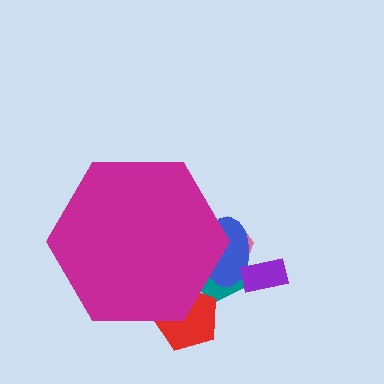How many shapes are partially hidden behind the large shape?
4 shapes are partially hidden.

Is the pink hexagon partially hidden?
Yes, the pink hexagon is partially hidden behind the magenta hexagon.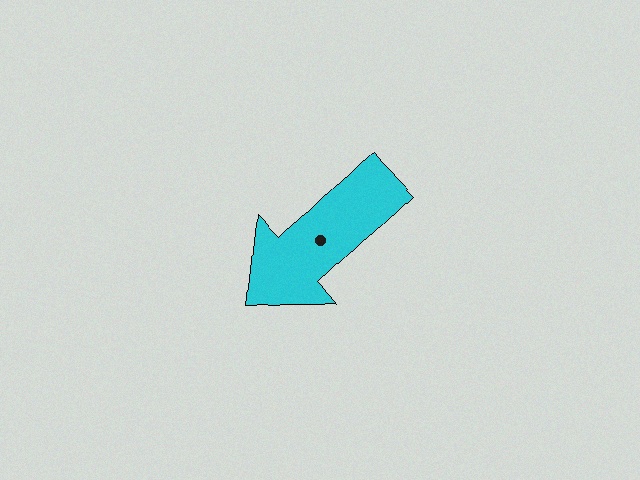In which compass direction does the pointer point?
Southwest.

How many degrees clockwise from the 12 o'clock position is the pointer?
Approximately 227 degrees.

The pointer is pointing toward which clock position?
Roughly 8 o'clock.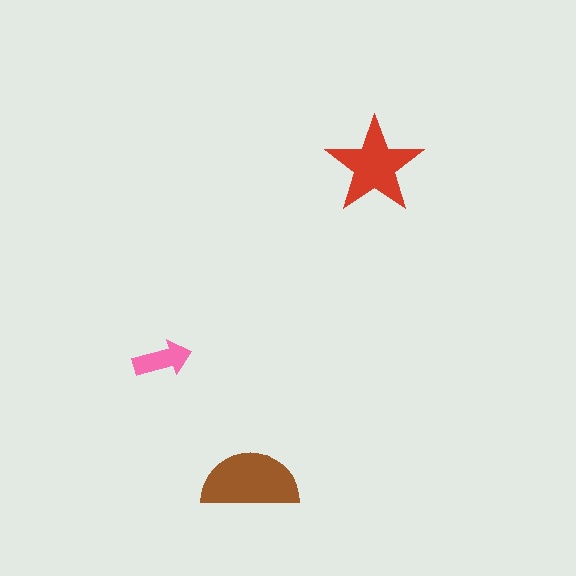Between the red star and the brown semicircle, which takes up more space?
The brown semicircle.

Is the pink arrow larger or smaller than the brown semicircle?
Smaller.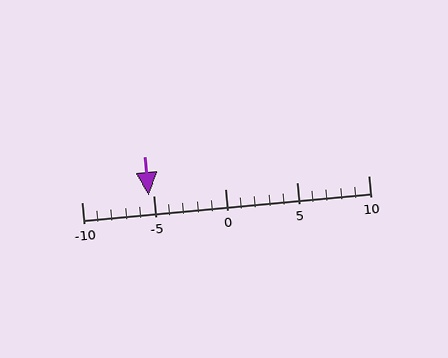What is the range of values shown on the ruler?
The ruler shows values from -10 to 10.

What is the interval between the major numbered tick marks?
The major tick marks are spaced 5 units apart.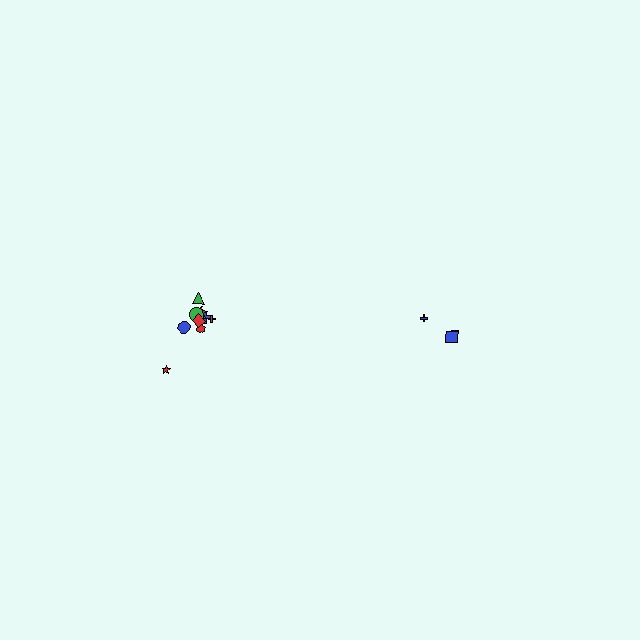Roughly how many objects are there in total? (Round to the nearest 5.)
Roughly 15 objects in total.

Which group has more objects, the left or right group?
The left group.